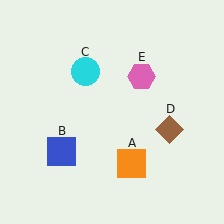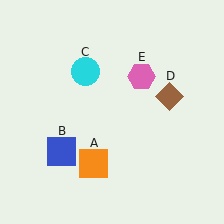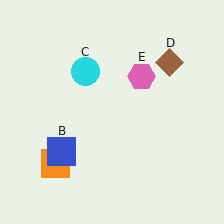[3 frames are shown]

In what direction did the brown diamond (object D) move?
The brown diamond (object D) moved up.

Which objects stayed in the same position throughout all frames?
Blue square (object B) and cyan circle (object C) and pink hexagon (object E) remained stationary.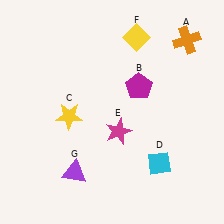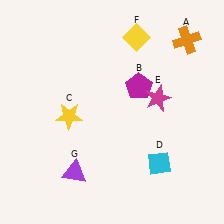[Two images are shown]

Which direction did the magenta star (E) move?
The magenta star (E) moved right.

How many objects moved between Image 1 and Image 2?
1 object moved between the two images.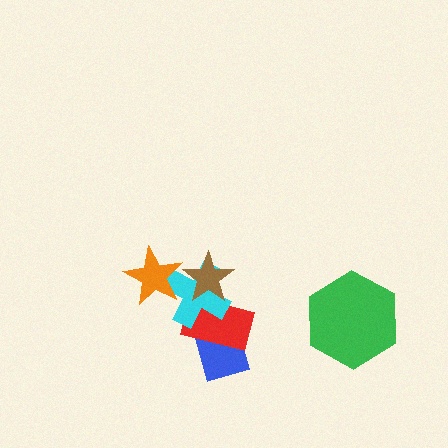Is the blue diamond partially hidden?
Yes, it is partially covered by another shape.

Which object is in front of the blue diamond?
The red rectangle is in front of the blue diamond.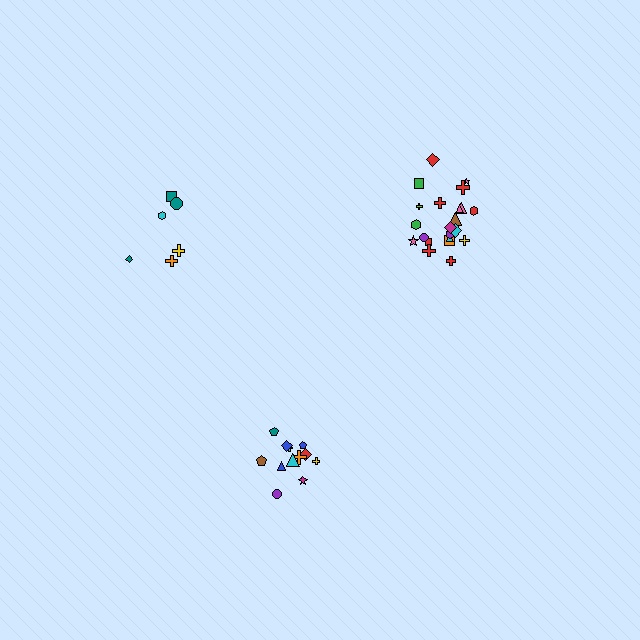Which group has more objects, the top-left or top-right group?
The top-right group.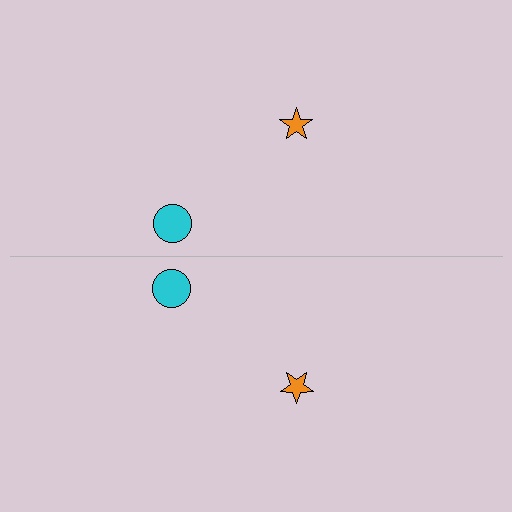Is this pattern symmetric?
Yes, this pattern has bilateral (reflection) symmetry.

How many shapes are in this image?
There are 4 shapes in this image.